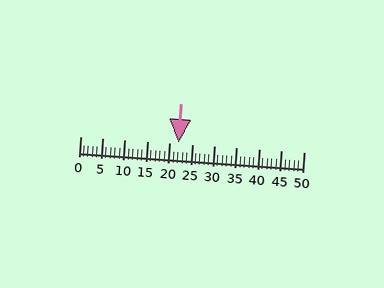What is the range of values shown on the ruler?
The ruler shows values from 0 to 50.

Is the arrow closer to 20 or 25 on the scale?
The arrow is closer to 20.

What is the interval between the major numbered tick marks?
The major tick marks are spaced 5 units apart.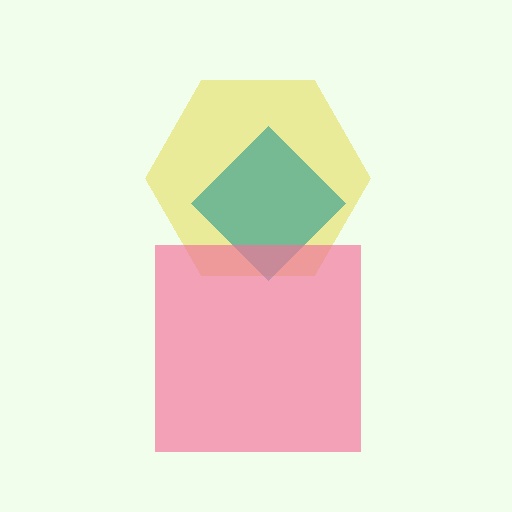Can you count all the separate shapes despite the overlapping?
Yes, there are 3 separate shapes.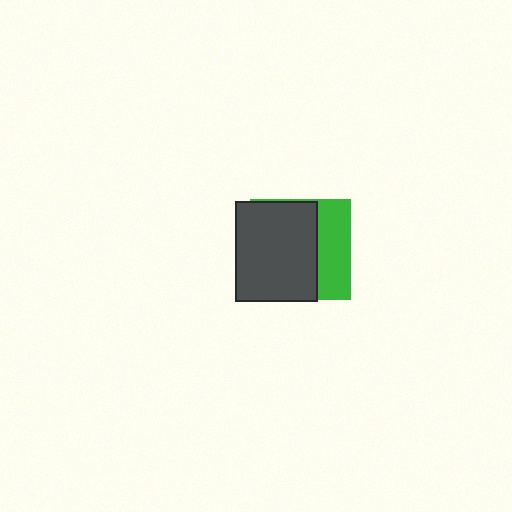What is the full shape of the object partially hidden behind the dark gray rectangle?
The partially hidden object is a green square.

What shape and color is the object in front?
The object in front is a dark gray rectangle.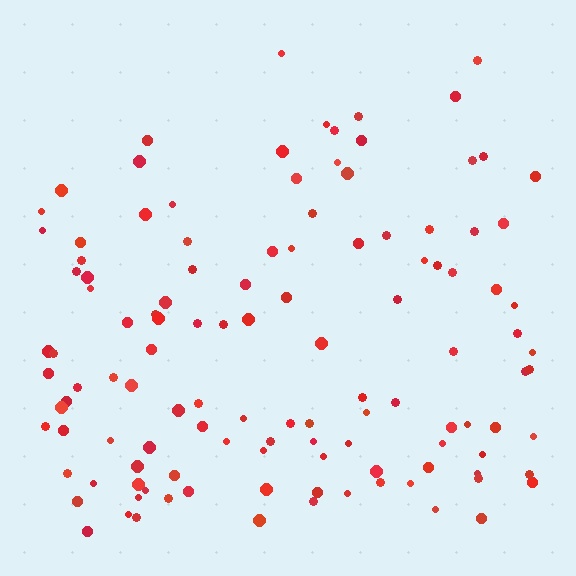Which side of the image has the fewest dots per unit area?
The top.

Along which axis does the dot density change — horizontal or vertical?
Vertical.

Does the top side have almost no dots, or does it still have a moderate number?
Still a moderate number, just noticeably fewer than the bottom.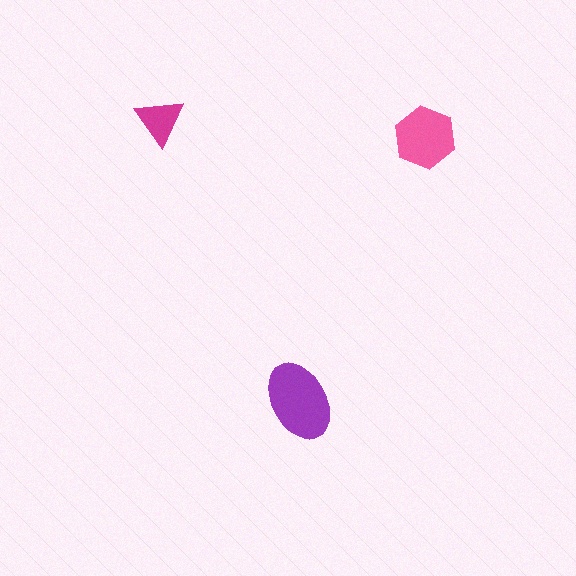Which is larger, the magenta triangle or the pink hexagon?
The pink hexagon.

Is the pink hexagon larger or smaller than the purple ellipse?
Smaller.